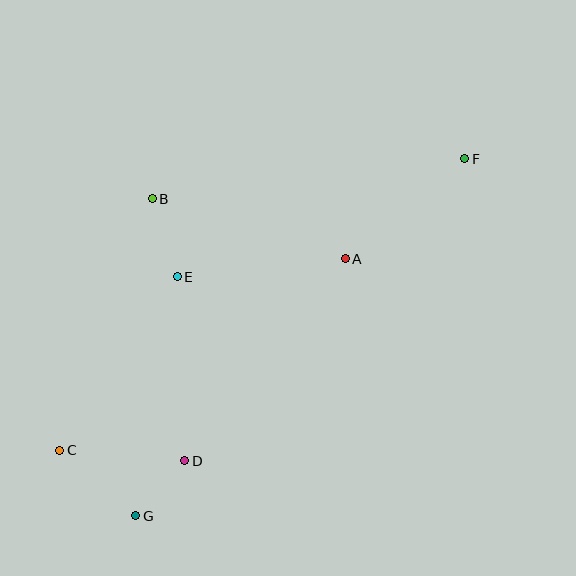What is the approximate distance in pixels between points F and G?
The distance between F and G is approximately 485 pixels.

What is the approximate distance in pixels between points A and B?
The distance between A and B is approximately 202 pixels.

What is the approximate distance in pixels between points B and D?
The distance between B and D is approximately 264 pixels.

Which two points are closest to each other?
Points D and G are closest to each other.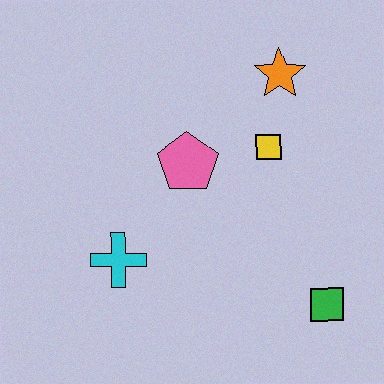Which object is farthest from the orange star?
The cyan cross is farthest from the orange star.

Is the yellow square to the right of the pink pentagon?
Yes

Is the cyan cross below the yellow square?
Yes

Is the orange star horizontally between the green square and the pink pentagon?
Yes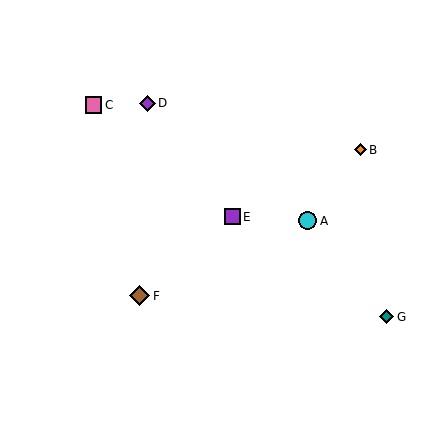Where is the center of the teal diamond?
The center of the teal diamond is at (387, 317).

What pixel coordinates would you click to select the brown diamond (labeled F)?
Click at (140, 296) to select the brown diamond F.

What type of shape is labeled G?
Shape G is a teal diamond.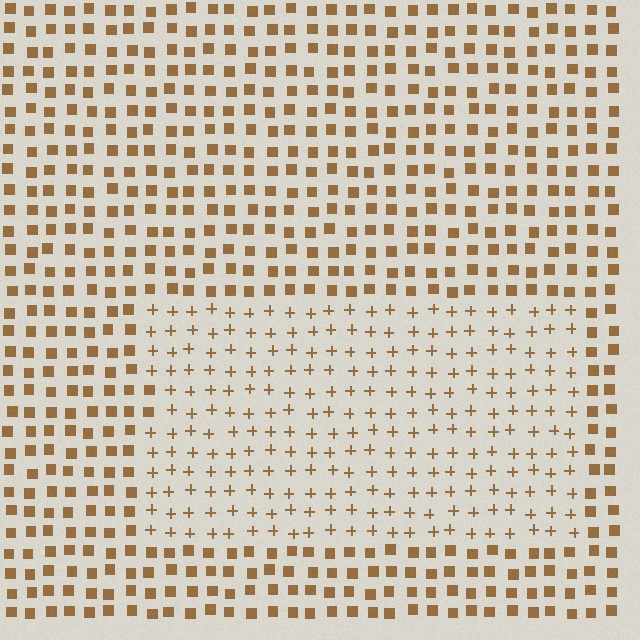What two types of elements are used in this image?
The image uses plus signs inside the rectangle region and squares outside it.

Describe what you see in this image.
The image is filled with small brown elements arranged in a uniform grid. A rectangle-shaped region contains plus signs, while the surrounding area contains squares. The boundary is defined purely by the change in element shape.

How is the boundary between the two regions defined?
The boundary is defined by a change in element shape: plus signs inside vs. squares outside. All elements share the same color and spacing.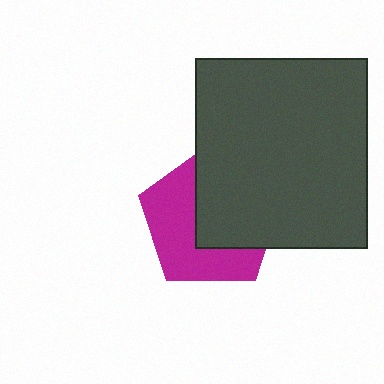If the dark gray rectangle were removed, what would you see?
You would see the complete magenta pentagon.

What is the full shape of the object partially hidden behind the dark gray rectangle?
The partially hidden object is a magenta pentagon.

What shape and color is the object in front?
The object in front is a dark gray rectangle.